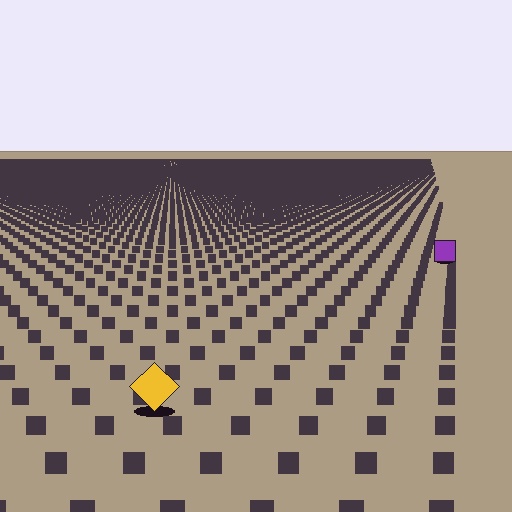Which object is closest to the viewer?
The yellow diamond is closest. The texture marks near it are larger and more spread out.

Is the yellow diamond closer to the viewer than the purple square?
Yes. The yellow diamond is closer — you can tell from the texture gradient: the ground texture is coarser near it.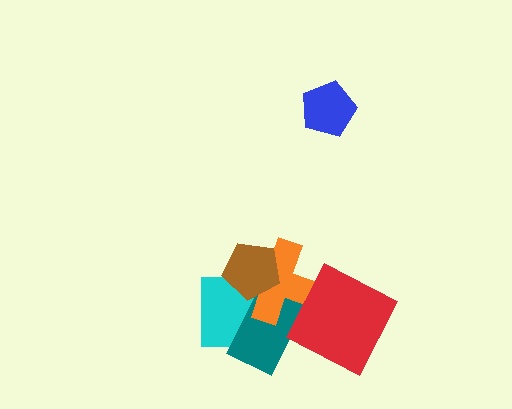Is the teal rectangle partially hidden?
Yes, it is partially covered by another shape.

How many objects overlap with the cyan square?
3 objects overlap with the cyan square.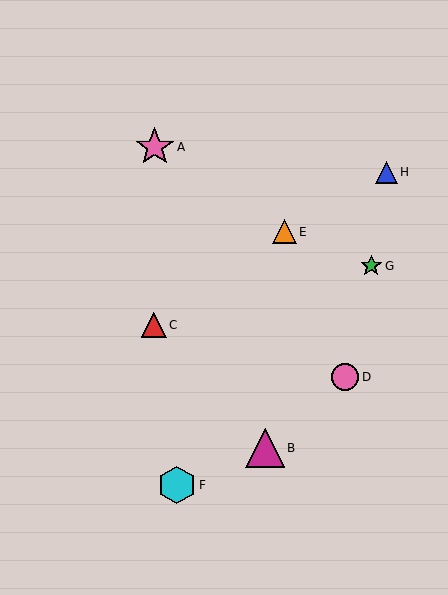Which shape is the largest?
The pink star (labeled A) is the largest.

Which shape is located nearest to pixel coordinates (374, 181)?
The blue triangle (labeled H) at (386, 172) is nearest to that location.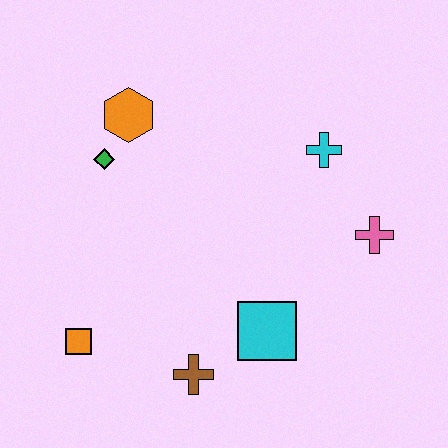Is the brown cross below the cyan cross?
Yes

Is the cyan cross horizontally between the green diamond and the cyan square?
No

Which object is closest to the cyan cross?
The pink cross is closest to the cyan cross.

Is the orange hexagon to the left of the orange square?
No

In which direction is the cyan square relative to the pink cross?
The cyan square is to the left of the pink cross.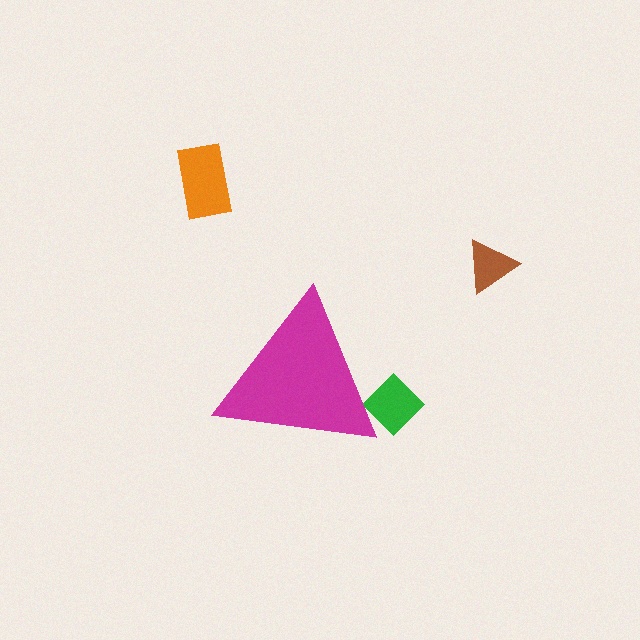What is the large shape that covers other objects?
A magenta triangle.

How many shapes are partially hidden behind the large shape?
1 shape is partially hidden.